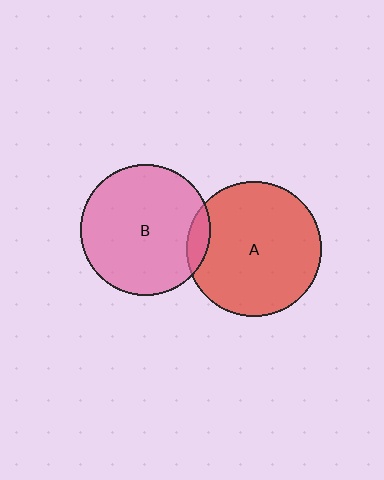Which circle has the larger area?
Circle A (red).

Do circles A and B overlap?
Yes.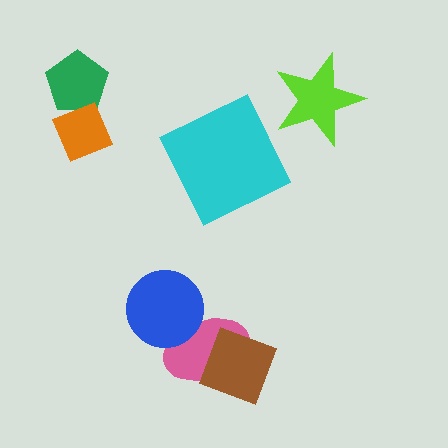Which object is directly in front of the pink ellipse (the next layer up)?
The brown diamond is directly in front of the pink ellipse.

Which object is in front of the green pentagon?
The orange diamond is in front of the green pentagon.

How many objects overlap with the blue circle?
1 object overlaps with the blue circle.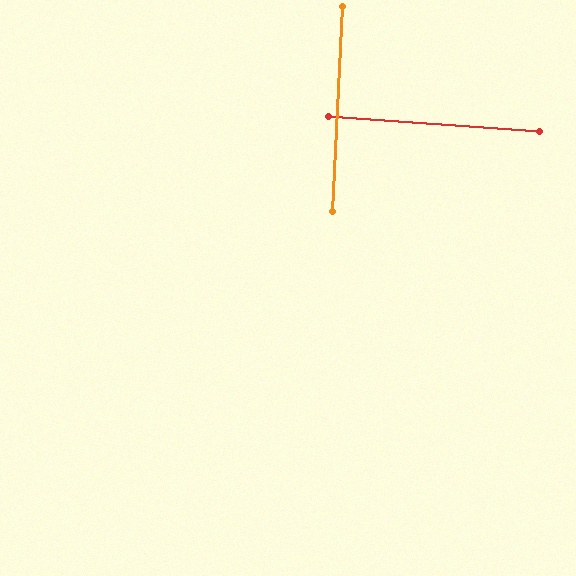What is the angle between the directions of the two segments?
Approximately 89 degrees.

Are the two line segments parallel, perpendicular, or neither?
Perpendicular — they meet at approximately 89°.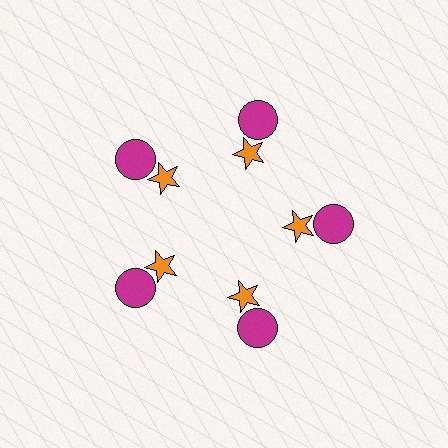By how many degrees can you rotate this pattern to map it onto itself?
The pattern maps onto itself every 72 degrees of rotation.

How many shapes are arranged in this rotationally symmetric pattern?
There are 10 shapes, arranged in 5 groups of 2.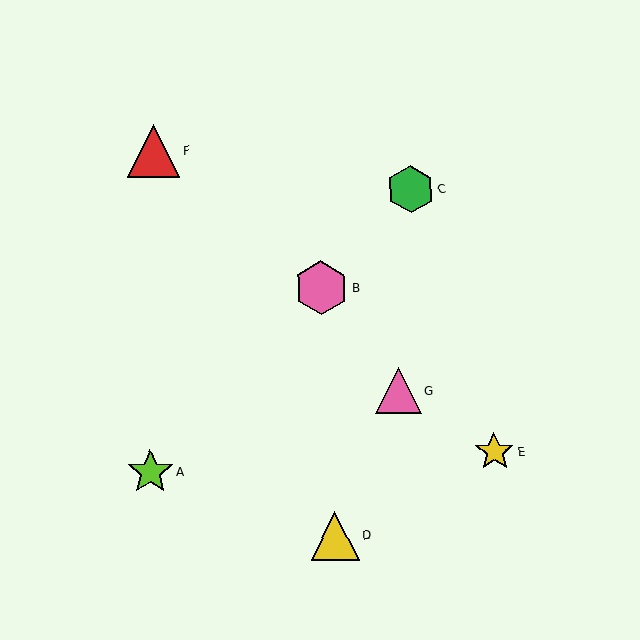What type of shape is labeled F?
Shape F is a red triangle.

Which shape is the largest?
The pink hexagon (labeled B) is the largest.